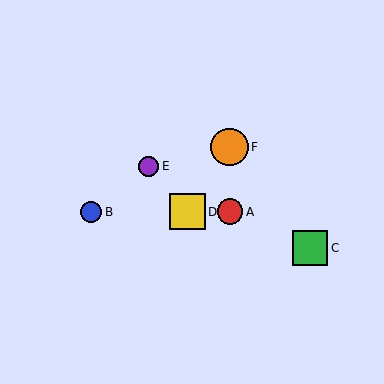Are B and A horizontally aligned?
Yes, both are at y≈212.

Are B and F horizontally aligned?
No, B is at y≈212 and F is at y≈147.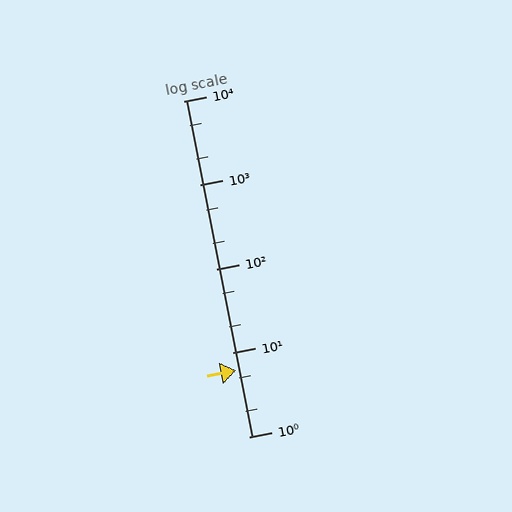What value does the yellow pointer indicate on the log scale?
The pointer indicates approximately 6.2.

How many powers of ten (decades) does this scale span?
The scale spans 4 decades, from 1 to 10000.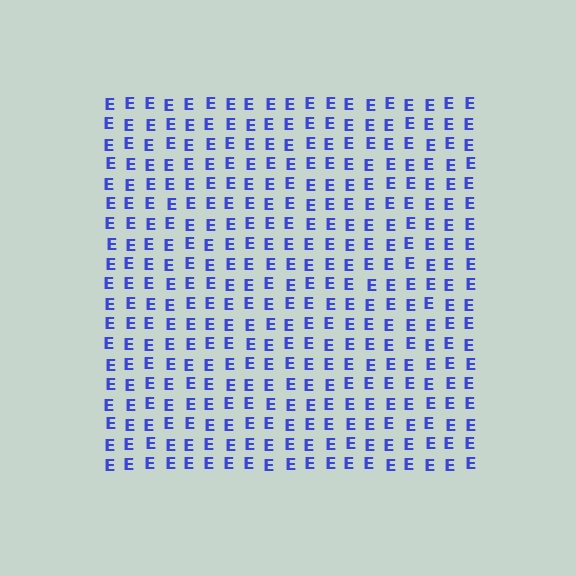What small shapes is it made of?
It is made of small letter E's.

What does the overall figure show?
The overall figure shows a square.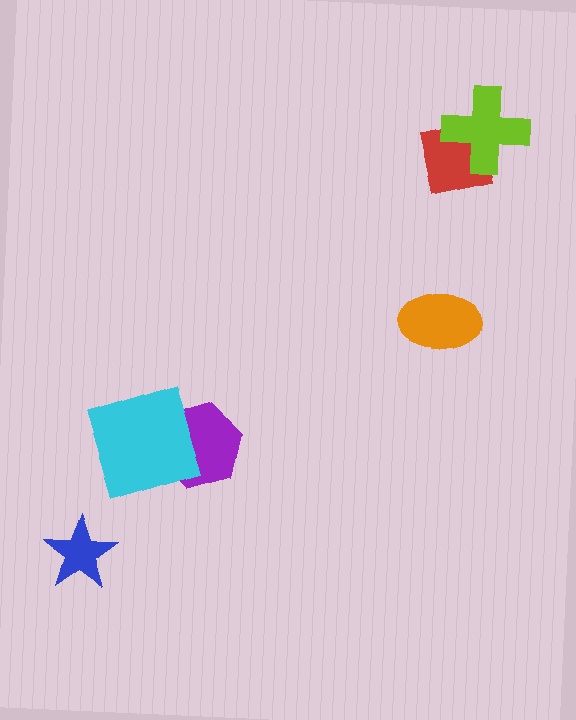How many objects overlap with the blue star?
0 objects overlap with the blue star.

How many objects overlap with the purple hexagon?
1 object overlaps with the purple hexagon.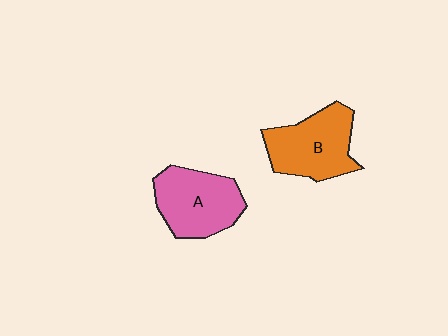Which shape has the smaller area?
Shape A (pink).